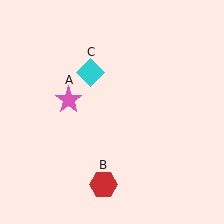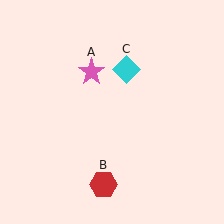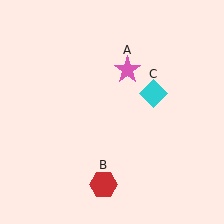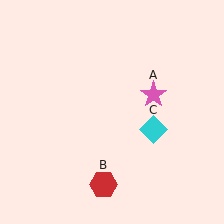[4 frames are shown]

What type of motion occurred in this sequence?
The pink star (object A), cyan diamond (object C) rotated clockwise around the center of the scene.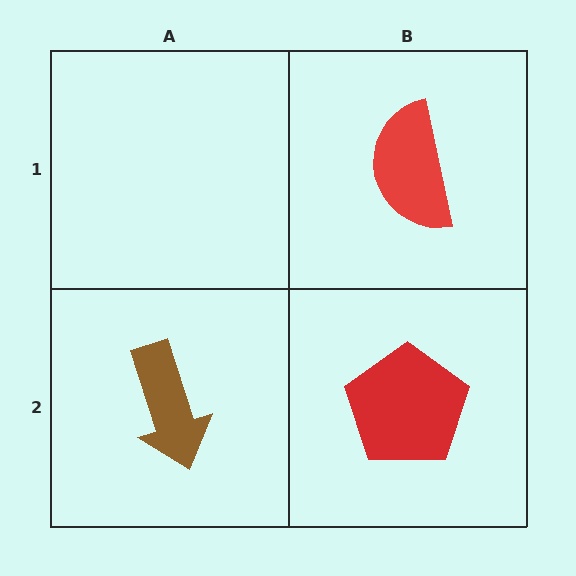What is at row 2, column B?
A red pentagon.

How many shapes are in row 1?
1 shape.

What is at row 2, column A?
A brown arrow.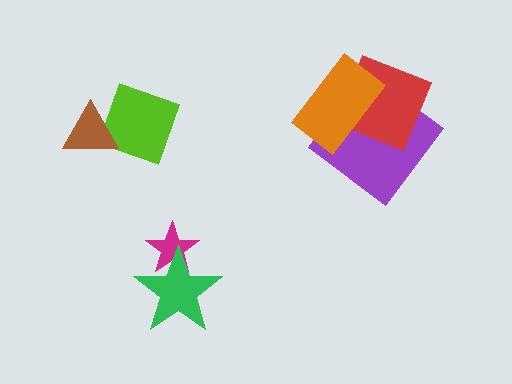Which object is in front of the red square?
The orange rectangle is in front of the red square.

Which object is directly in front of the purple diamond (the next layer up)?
The red square is directly in front of the purple diamond.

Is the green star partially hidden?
No, no other shape covers it.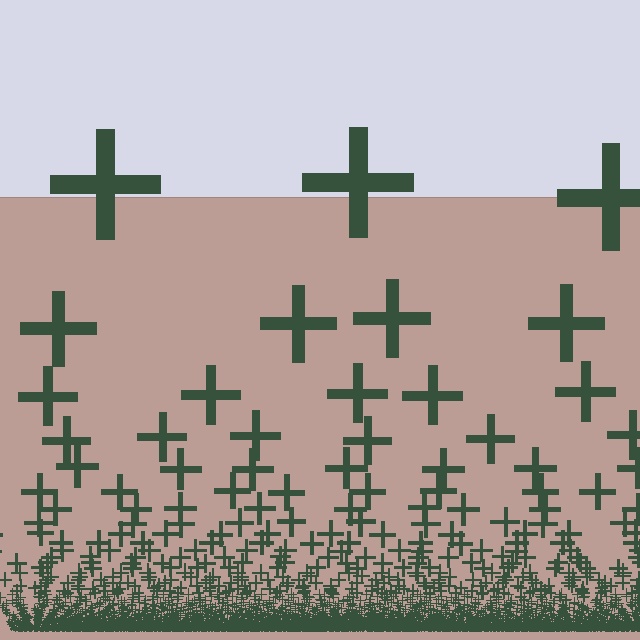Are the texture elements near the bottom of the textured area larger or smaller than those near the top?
Smaller. The gradient is inverted — elements near the bottom are smaller and denser.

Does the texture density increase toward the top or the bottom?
Density increases toward the bottom.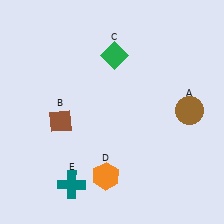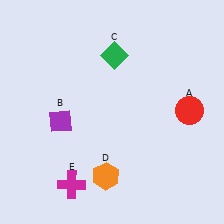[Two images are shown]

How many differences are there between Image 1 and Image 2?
There are 3 differences between the two images.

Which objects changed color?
A changed from brown to red. B changed from brown to purple. E changed from teal to magenta.